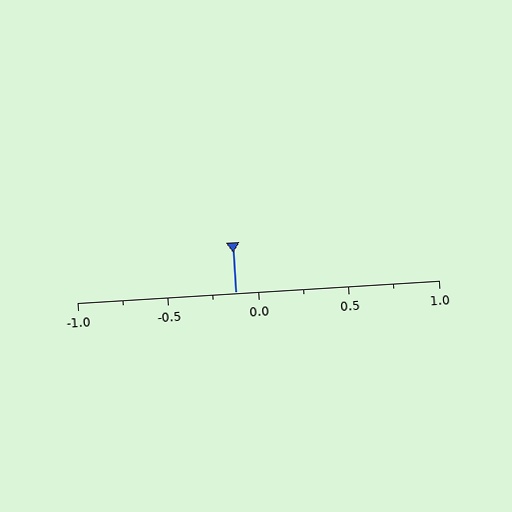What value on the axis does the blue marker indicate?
The marker indicates approximately -0.12.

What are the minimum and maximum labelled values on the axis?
The axis runs from -1.0 to 1.0.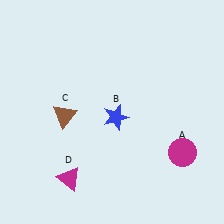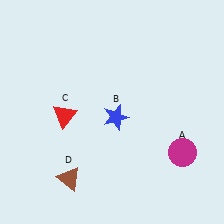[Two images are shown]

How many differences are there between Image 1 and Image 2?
There are 2 differences between the two images.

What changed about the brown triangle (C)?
In Image 1, C is brown. In Image 2, it changed to red.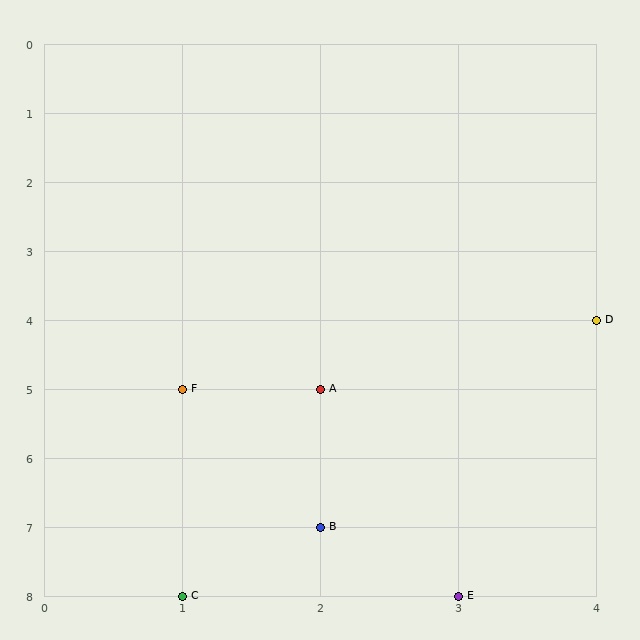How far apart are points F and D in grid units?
Points F and D are 3 columns and 1 row apart (about 3.2 grid units diagonally).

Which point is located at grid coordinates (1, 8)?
Point C is at (1, 8).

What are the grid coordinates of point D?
Point D is at grid coordinates (4, 4).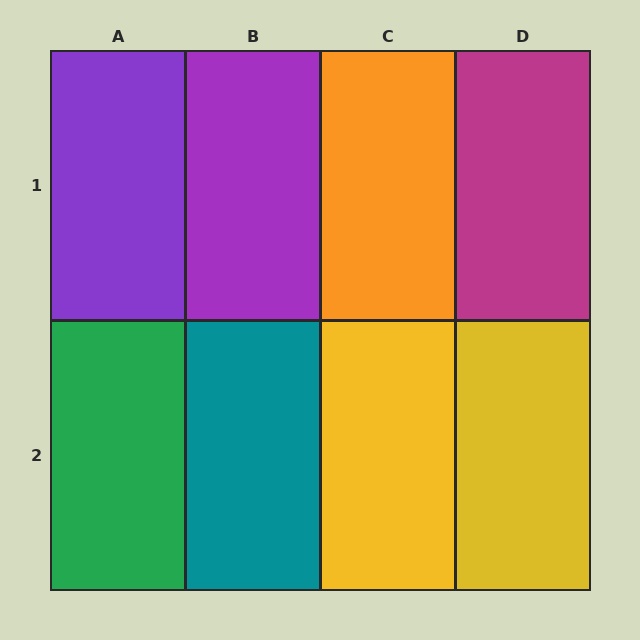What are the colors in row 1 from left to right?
Purple, purple, orange, magenta.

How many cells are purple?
2 cells are purple.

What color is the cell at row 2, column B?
Teal.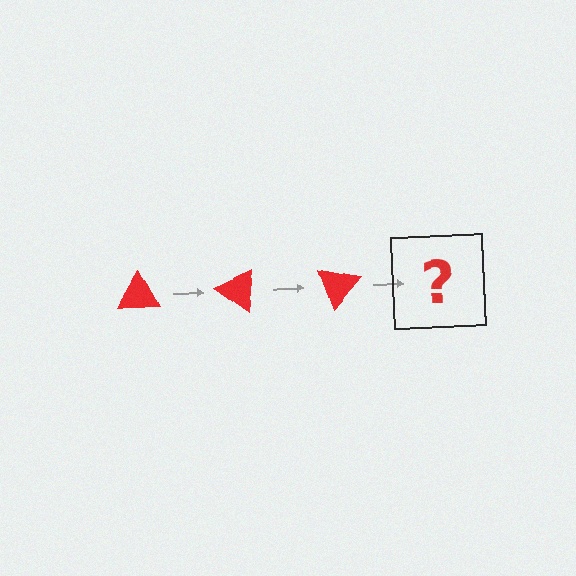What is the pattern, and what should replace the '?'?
The pattern is that the triangle rotates 35 degrees each step. The '?' should be a red triangle rotated 105 degrees.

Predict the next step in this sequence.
The next step is a red triangle rotated 105 degrees.